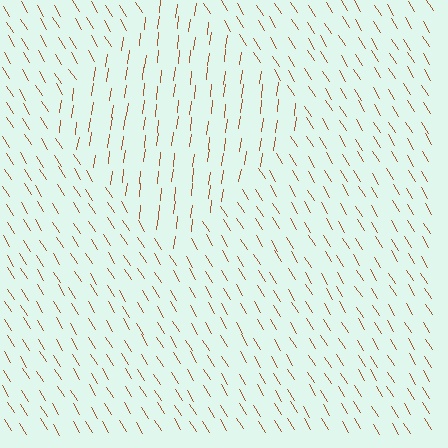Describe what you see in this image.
The image is filled with small brown line segments. A diamond region in the image has lines oriented differently from the surrounding lines, creating a visible texture boundary.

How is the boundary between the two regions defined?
The boundary is defined purely by a change in line orientation (approximately 39 degrees difference). All lines are the same color and thickness.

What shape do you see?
I see a diamond.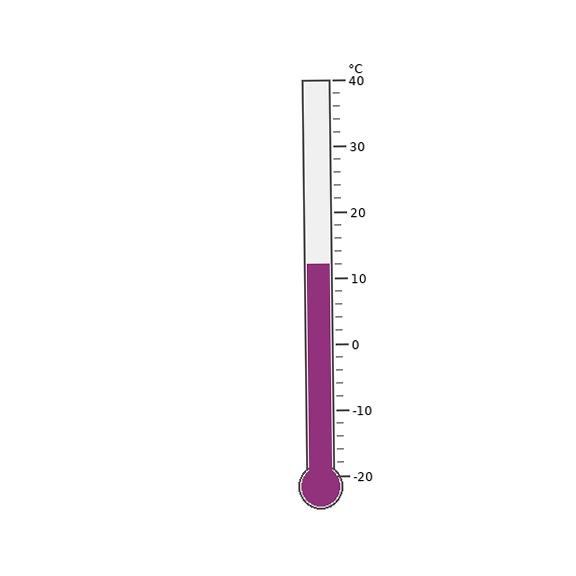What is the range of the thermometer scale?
The thermometer scale ranges from -20°C to 40°C.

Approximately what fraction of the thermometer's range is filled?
The thermometer is filled to approximately 55% of its range.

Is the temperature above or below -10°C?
The temperature is above -10°C.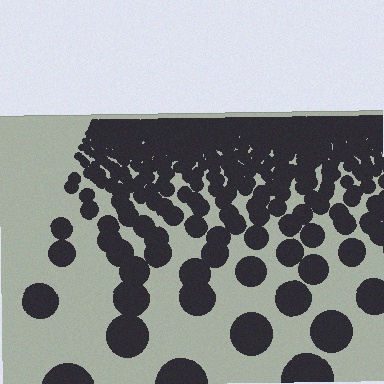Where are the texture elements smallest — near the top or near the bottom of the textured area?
Near the top.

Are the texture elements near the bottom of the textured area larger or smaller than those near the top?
Larger. Near the bottom, elements are closer to the viewer and appear at a bigger on-screen size.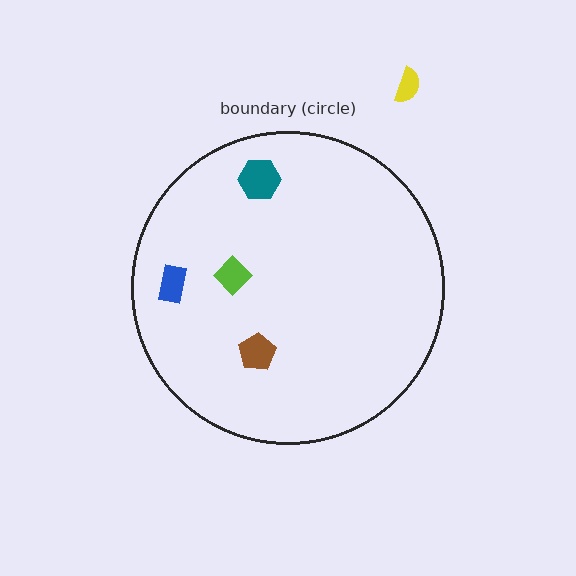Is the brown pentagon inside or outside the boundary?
Inside.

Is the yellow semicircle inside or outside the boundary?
Outside.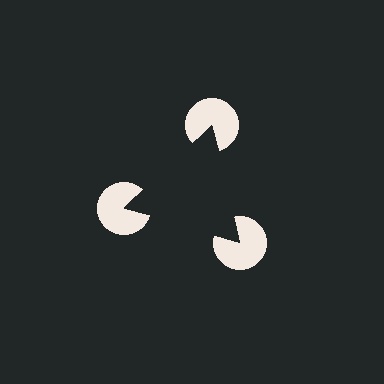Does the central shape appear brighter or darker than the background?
It typically appears slightly darker than the background, even though no actual brightness change is drawn.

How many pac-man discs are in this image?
There are 3 — one at each vertex of the illusory triangle.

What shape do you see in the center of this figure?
An illusory triangle — its edges are inferred from the aligned wedge cuts in the pac-man discs, not physically drawn.